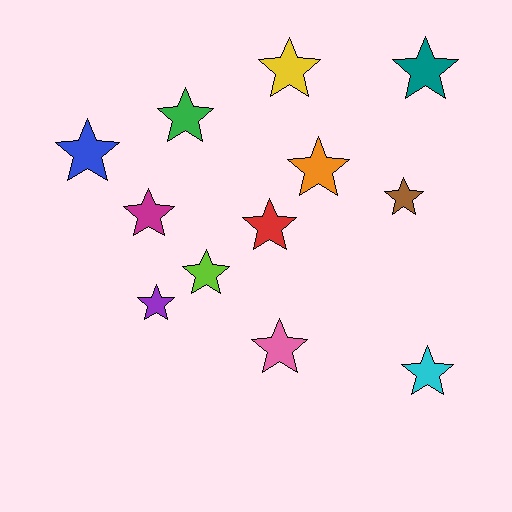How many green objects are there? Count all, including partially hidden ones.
There is 1 green object.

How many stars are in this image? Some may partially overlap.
There are 12 stars.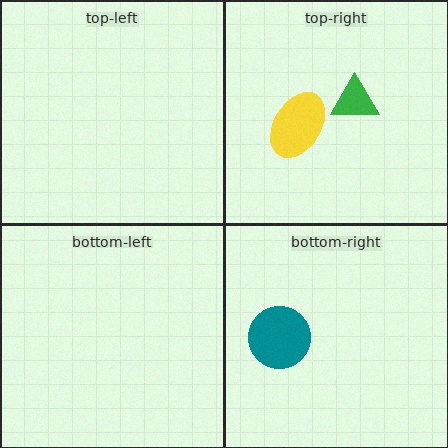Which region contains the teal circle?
The bottom-right region.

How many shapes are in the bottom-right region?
1.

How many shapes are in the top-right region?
2.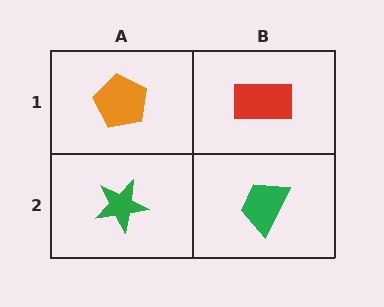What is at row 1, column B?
A red rectangle.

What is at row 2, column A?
A green star.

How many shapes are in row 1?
2 shapes.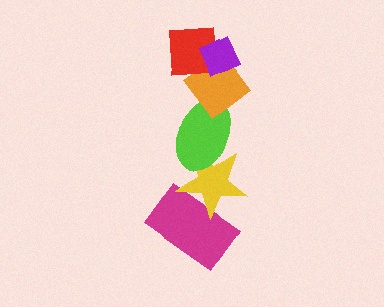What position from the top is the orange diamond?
The orange diamond is 3rd from the top.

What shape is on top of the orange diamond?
The red square is on top of the orange diamond.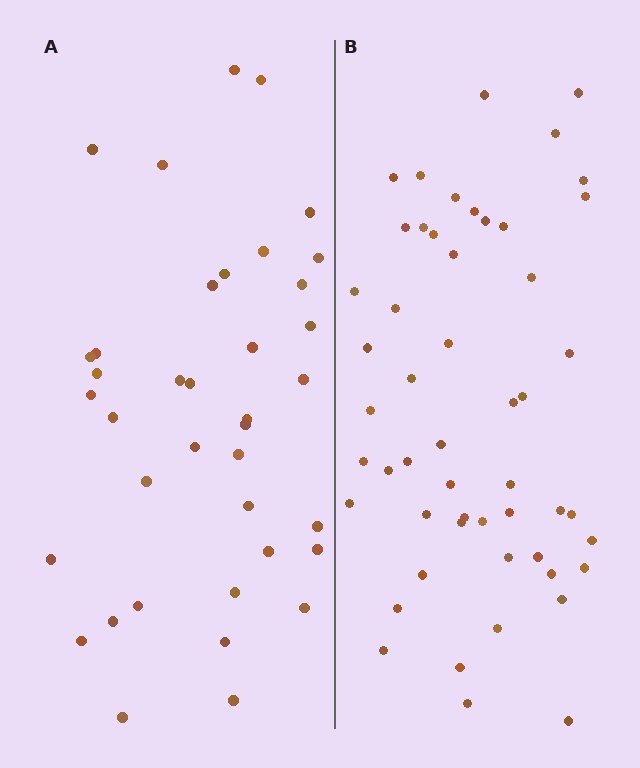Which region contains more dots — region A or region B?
Region B (the right region) has more dots.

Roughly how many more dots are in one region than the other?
Region B has approximately 15 more dots than region A.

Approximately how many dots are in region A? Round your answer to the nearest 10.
About 40 dots. (The exact count is 38, which rounds to 40.)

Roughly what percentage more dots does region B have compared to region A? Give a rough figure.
About 35% more.